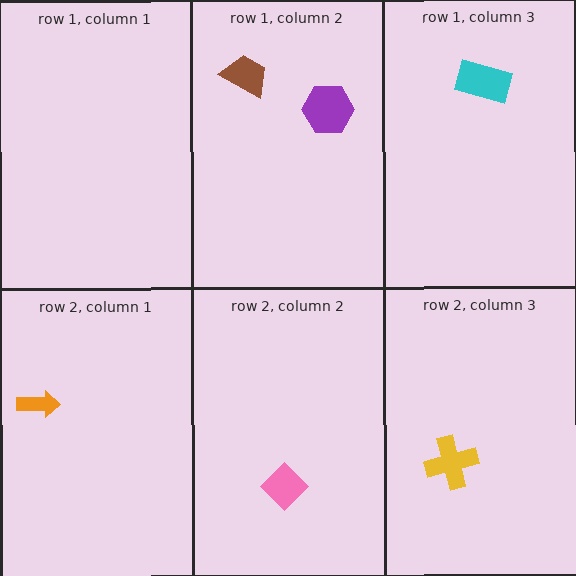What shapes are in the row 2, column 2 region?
The pink diamond.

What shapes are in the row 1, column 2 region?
The purple hexagon, the brown trapezoid.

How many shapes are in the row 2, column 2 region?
1.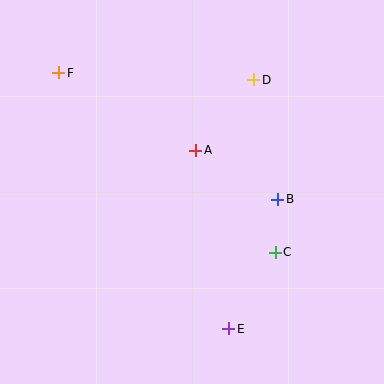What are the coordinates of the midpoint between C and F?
The midpoint between C and F is at (167, 162).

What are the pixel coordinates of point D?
Point D is at (254, 80).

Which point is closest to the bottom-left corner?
Point E is closest to the bottom-left corner.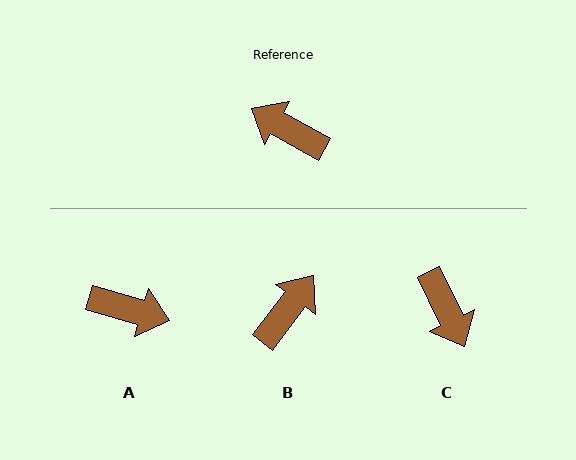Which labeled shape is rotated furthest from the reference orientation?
A, about 166 degrees away.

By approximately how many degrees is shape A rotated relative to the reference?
Approximately 166 degrees clockwise.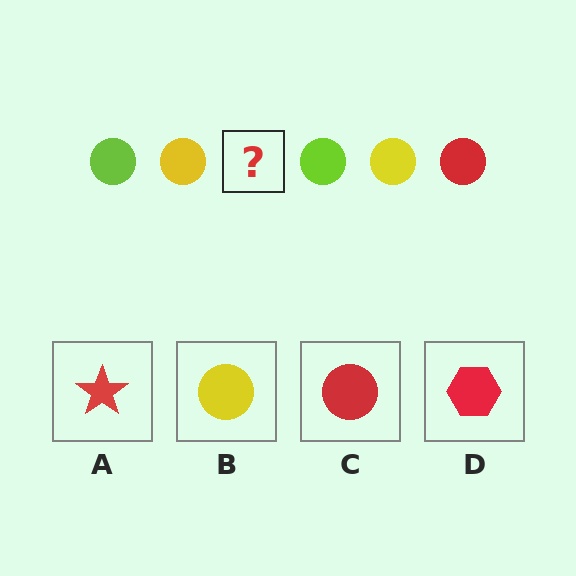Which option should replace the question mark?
Option C.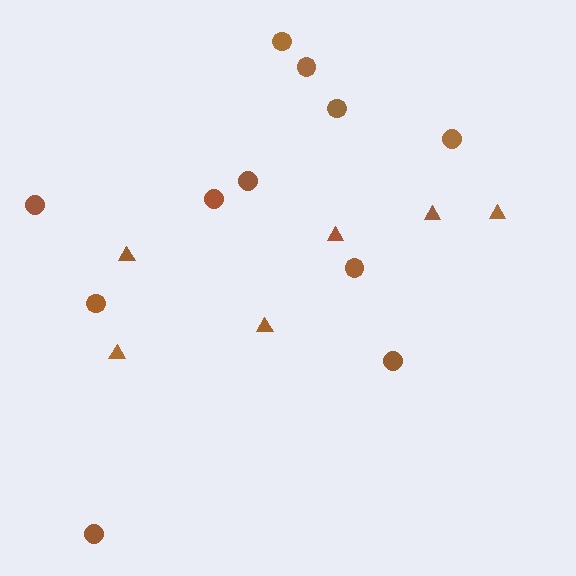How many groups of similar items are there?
There are 2 groups: one group of circles (11) and one group of triangles (6).